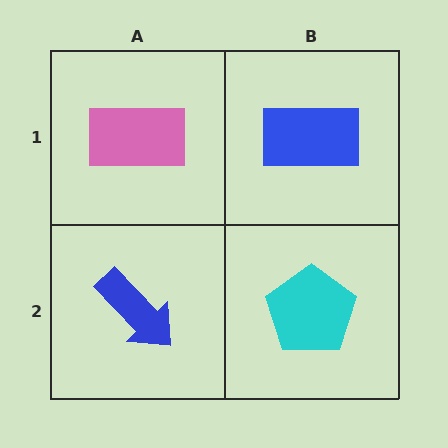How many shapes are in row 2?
2 shapes.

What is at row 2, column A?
A blue arrow.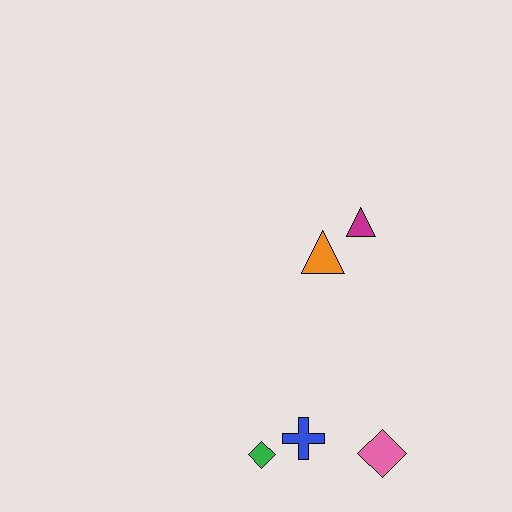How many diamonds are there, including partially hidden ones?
There are 2 diamonds.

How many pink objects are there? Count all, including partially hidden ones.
There is 1 pink object.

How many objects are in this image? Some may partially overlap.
There are 5 objects.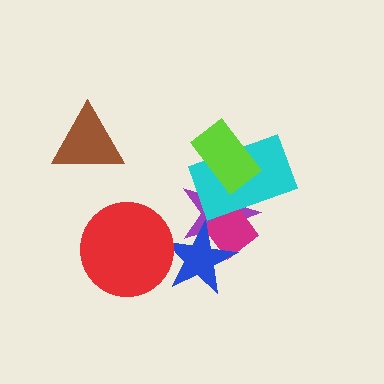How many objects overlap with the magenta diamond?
3 objects overlap with the magenta diamond.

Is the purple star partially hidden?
Yes, it is partially covered by another shape.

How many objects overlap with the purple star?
4 objects overlap with the purple star.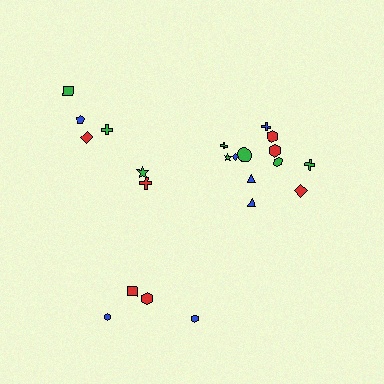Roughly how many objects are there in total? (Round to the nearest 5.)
Roughly 20 objects in total.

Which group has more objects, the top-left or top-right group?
The top-right group.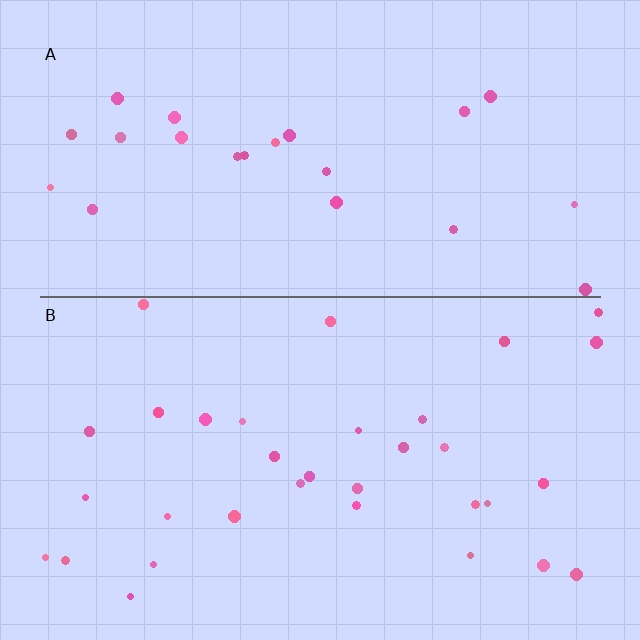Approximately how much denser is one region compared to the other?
Approximately 1.4× — region B over region A.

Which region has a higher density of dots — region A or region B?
B (the bottom).